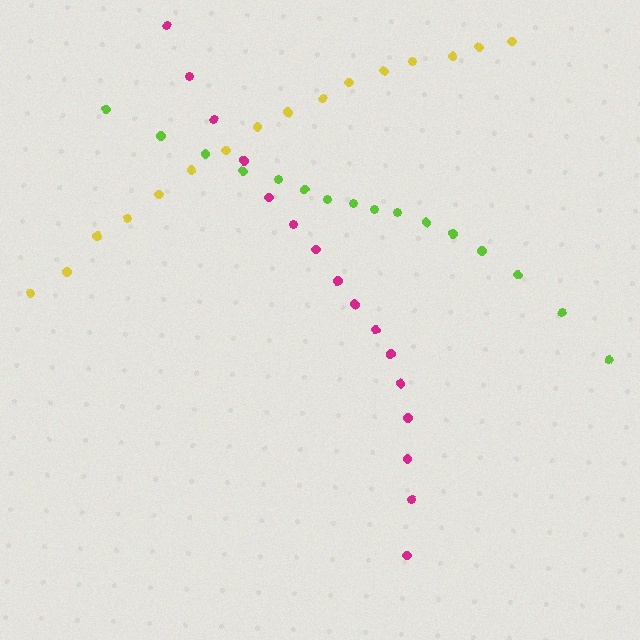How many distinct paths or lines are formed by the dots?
There are 3 distinct paths.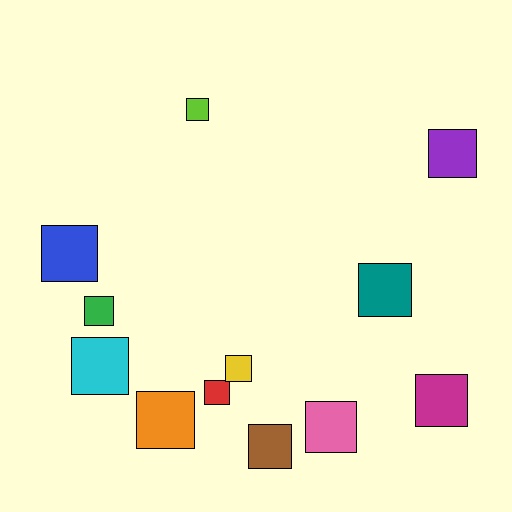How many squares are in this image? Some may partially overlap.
There are 12 squares.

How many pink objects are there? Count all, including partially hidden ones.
There is 1 pink object.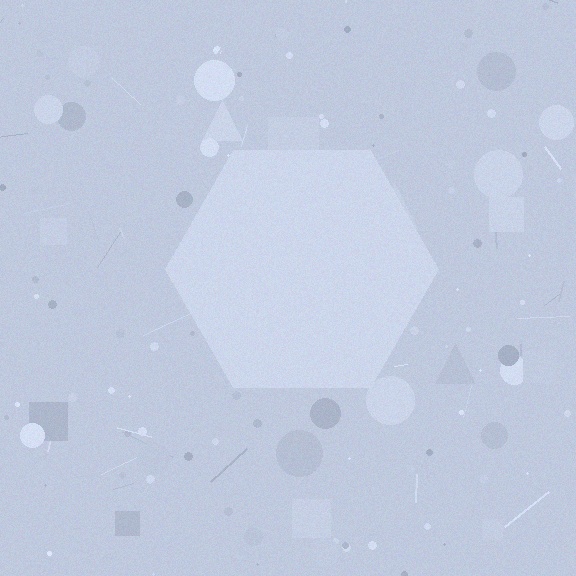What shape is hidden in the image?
A hexagon is hidden in the image.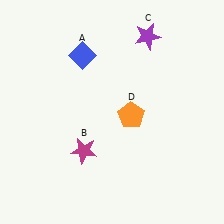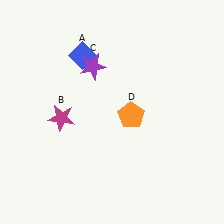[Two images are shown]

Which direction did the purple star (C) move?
The purple star (C) moved left.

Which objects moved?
The objects that moved are: the magenta star (B), the purple star (C).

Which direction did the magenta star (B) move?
The magenta star (B) moved up.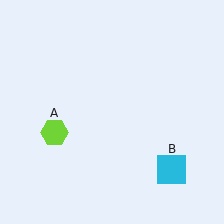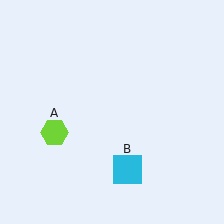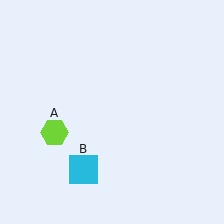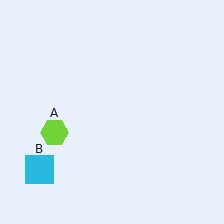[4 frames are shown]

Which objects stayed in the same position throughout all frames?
Lime hexagon (object A) remained stationary.